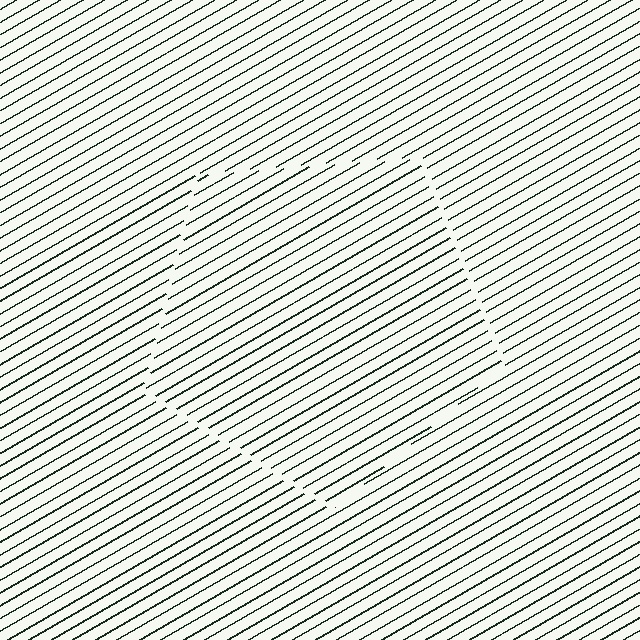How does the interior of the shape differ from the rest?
The interior of the shape contains the same grating, shifted by half a period — the contour is defined by the phase discontinuity where line-ends from the inner and outer gratings abut.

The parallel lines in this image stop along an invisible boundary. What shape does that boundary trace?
An illusory pentagon. The interior of the shape contains the same grating, shifted by half a period — the contour is defined by the phase discontinuity where line-ends from the inner and outer gratings abut.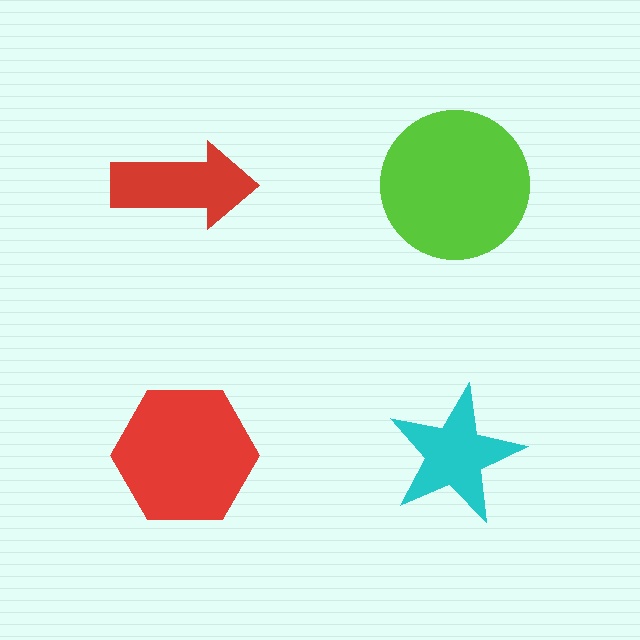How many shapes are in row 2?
2 shapes.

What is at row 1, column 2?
A lime circle.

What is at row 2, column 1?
A red hexagon.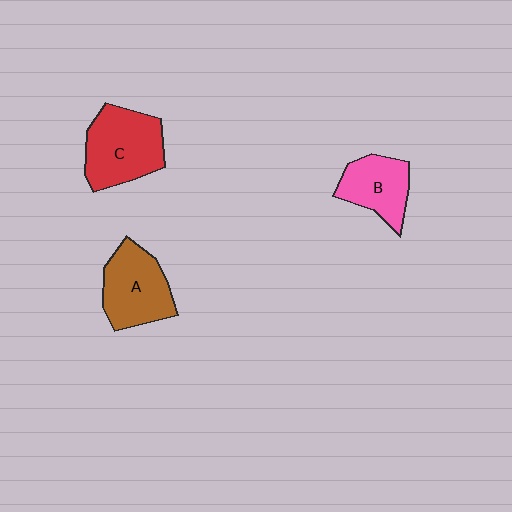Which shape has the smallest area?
Shape B (pink).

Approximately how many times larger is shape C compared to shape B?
Approximately 1.4 times.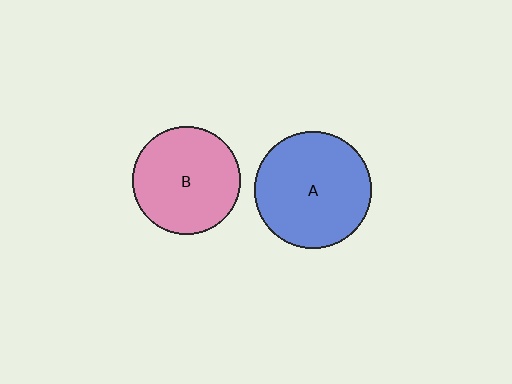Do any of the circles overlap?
No, none of the circles overlap.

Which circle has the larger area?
Circle A (blue).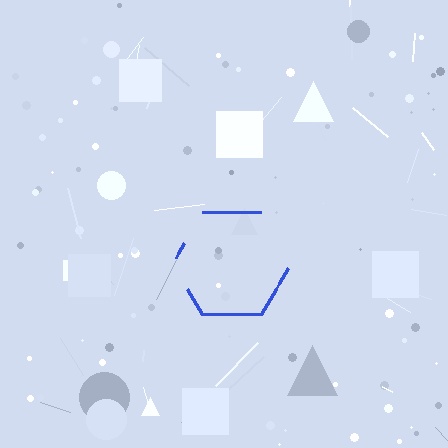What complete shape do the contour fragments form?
The contour fragments form a hexagon.